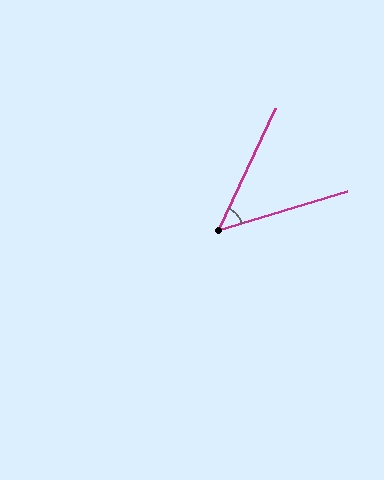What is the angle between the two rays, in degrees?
Approximately 48 degrees.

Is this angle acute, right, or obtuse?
It is acute.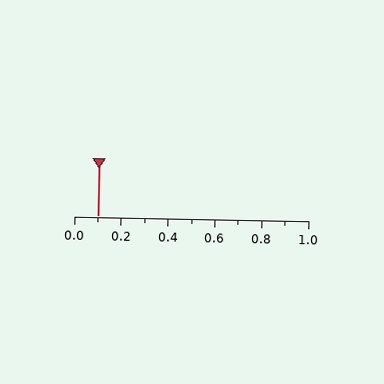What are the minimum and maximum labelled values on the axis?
The axis runs from 0.0 to 1.0.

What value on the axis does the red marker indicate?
The marker indicates approximately 0.1.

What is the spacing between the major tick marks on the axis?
The major ticks are spaced 0.2 apart.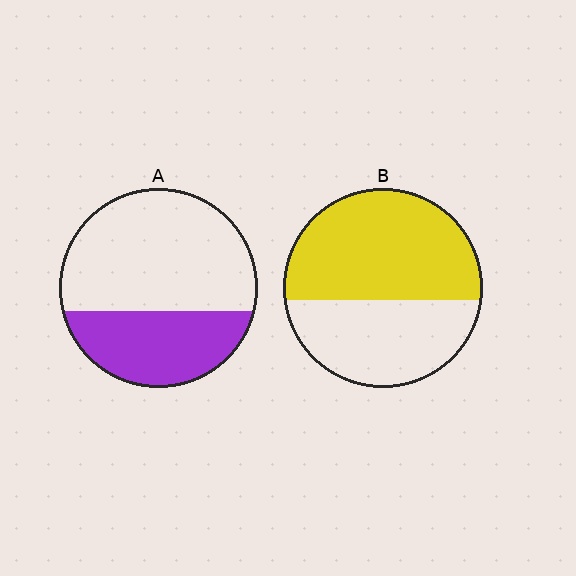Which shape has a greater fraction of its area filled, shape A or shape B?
Shape B.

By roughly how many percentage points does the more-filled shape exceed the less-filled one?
By roughly 20 percentage points (B over A).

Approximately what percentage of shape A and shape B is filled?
A is approximately 35% and B is approximately 60%.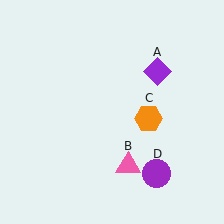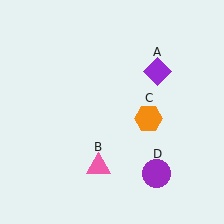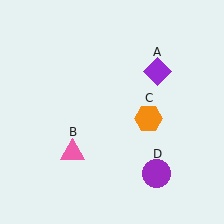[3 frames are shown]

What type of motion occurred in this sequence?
The pink triangle (object B) rotated clockwise around the center of the scene.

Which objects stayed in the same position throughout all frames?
Purple diamond (object A) and orange hexagon (object C) and purple circle (object D) remained stationary.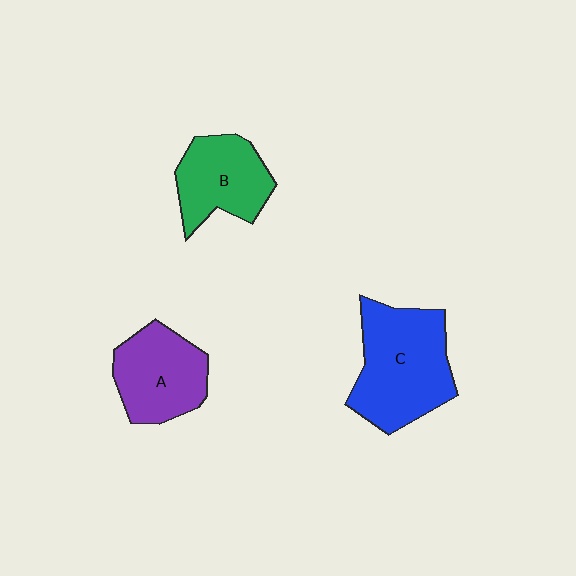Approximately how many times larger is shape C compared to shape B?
Approximately 1.5 times.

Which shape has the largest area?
Shape C (blue).